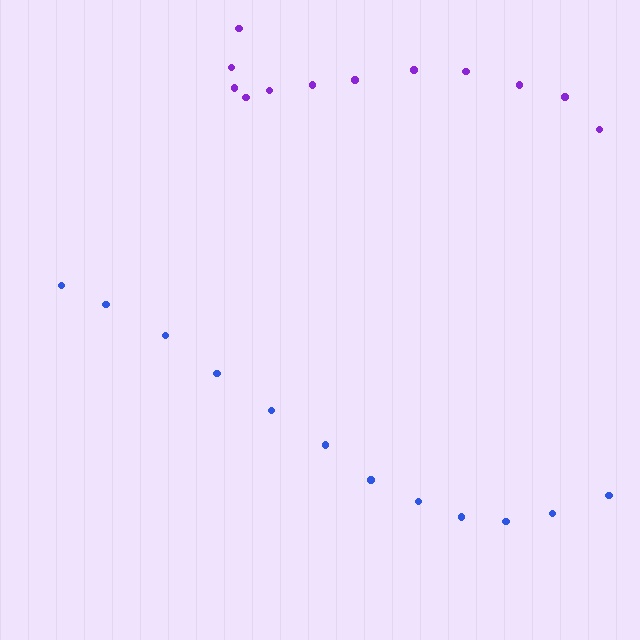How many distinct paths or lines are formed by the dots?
There are 2 distinct paths.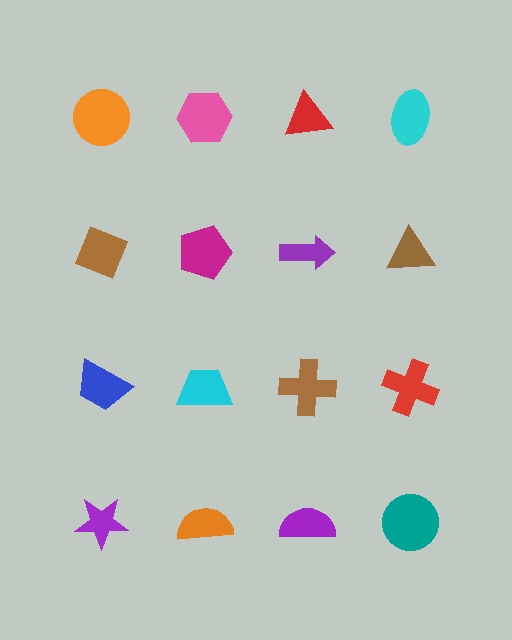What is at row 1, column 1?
An orange circle.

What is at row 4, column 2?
An orange semicircle.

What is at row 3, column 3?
A brown cross.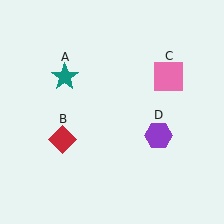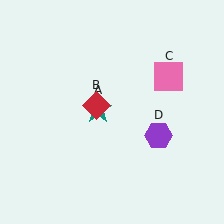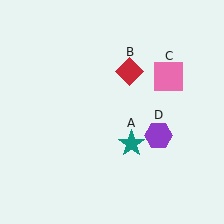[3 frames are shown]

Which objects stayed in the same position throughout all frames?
Pink square (object C) and purple hexagon (object D) remained stationary.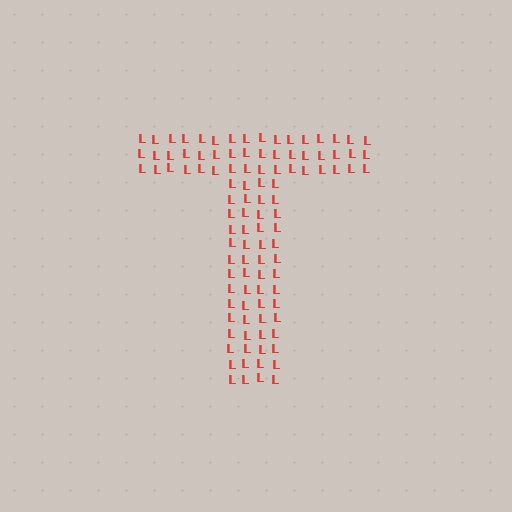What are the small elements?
The small elements are letter L's.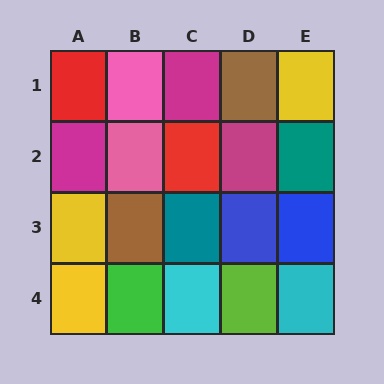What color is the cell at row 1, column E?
Yellow.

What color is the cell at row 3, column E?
Blue.